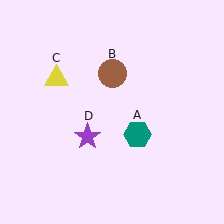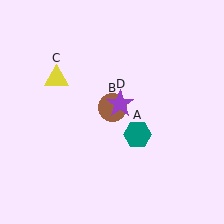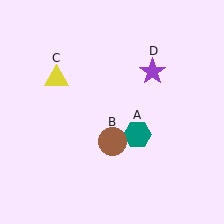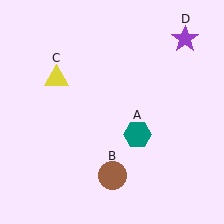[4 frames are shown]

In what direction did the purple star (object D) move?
The purple star (object D) moved up and to the right.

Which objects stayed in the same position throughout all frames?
Teal hexagon (object A) and yellow triangle (object C) remained stationary.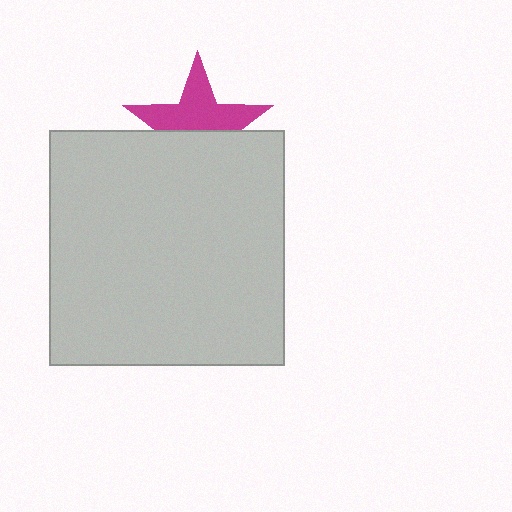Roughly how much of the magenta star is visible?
About half of it is visible (roughly 54%).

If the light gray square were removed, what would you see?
You would see the complete magenta star.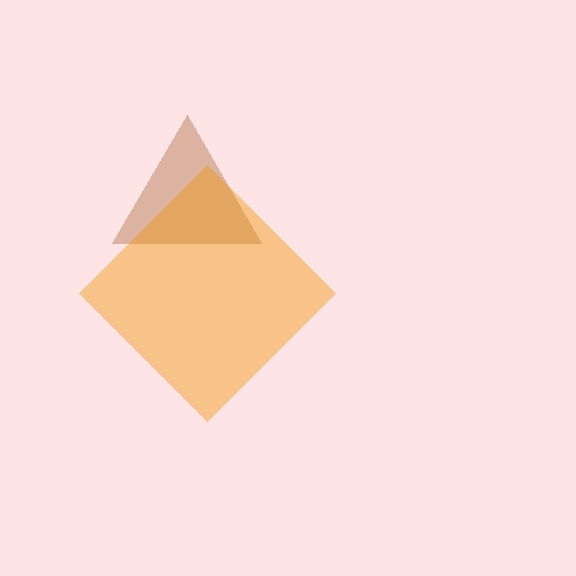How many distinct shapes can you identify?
There are 2 distinct shapes: a brown triangle, an orange diamond.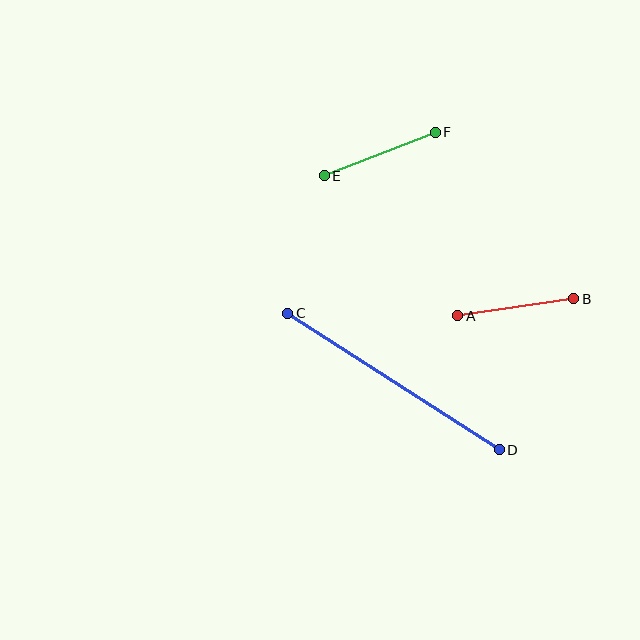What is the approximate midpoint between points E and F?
The midpoint is at approximately (380, 154) pixels.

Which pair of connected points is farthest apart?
Points C and D are farthest apart.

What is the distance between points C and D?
The distance is approximately 252 pixels.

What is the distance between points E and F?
The distance is approximately 119 pixels.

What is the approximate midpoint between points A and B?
The midpoint is at approximately (516, 307) pixels.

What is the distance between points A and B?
The distance is approximately 117 pixels.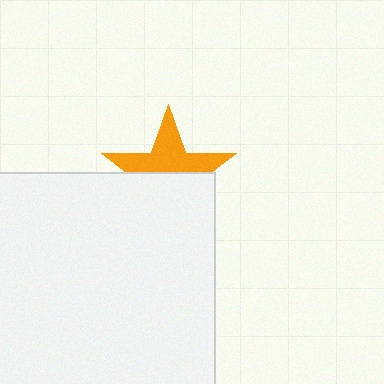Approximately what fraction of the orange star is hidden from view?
Roughly 52% of the orange star is hidden behind the white square.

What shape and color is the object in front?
The object in front is a white square.